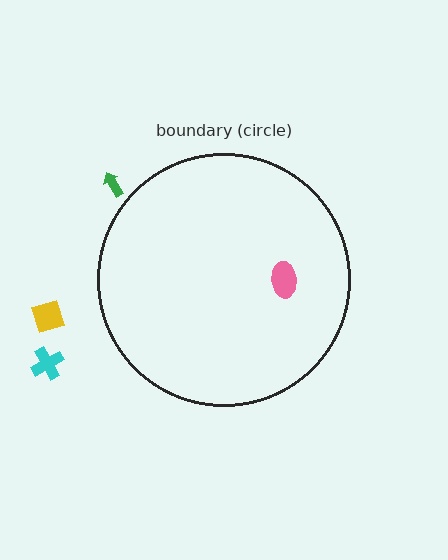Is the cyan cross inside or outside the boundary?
Outside.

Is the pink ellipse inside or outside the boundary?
Inside.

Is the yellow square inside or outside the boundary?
Outside.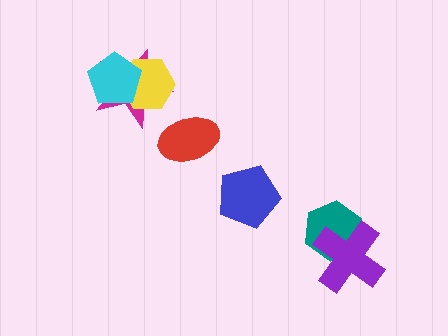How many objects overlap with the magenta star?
2 objects overlap with the magenta star.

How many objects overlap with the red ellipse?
0 objects overlap with the red ellipse.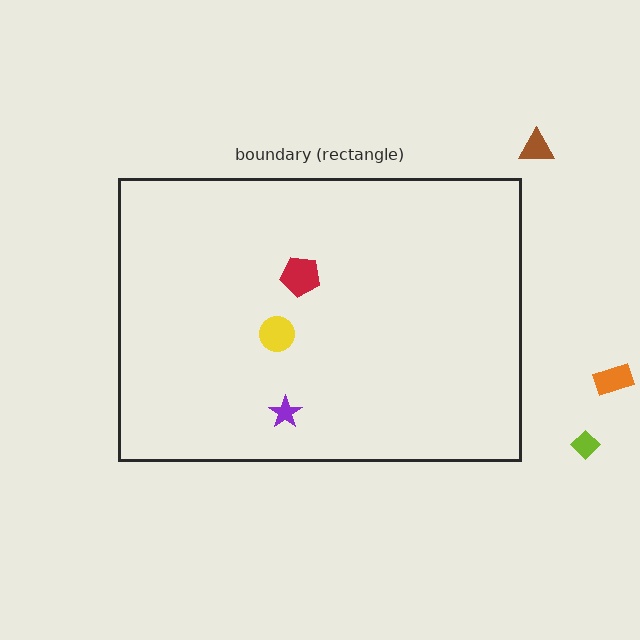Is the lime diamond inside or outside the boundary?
Outside.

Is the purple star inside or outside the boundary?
Inside.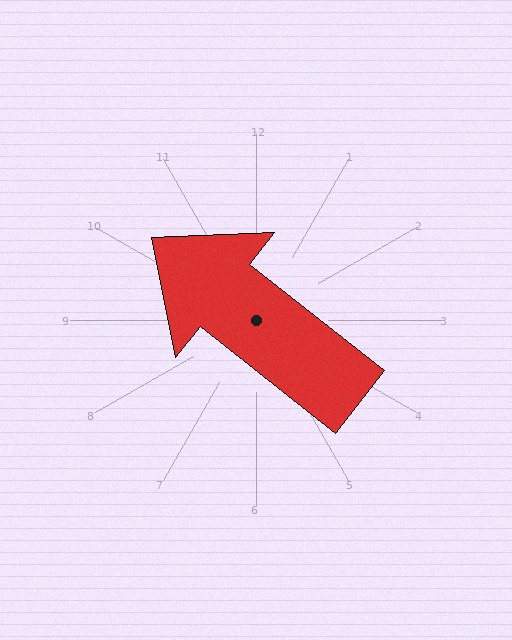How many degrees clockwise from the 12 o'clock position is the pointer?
Approximately 308 degrees.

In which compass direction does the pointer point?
Northwest.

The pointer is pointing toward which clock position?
Roughly 10 o'clock.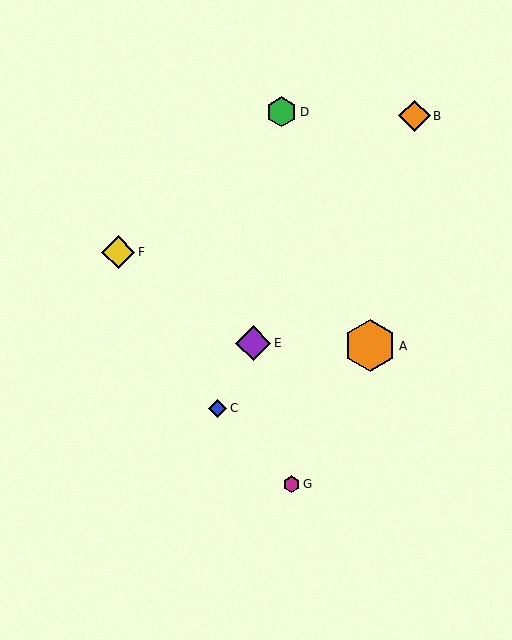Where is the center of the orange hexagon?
The center of the orange hexagon is at (370, 346).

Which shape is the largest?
The orange hexagon (labeled A) is the largest.